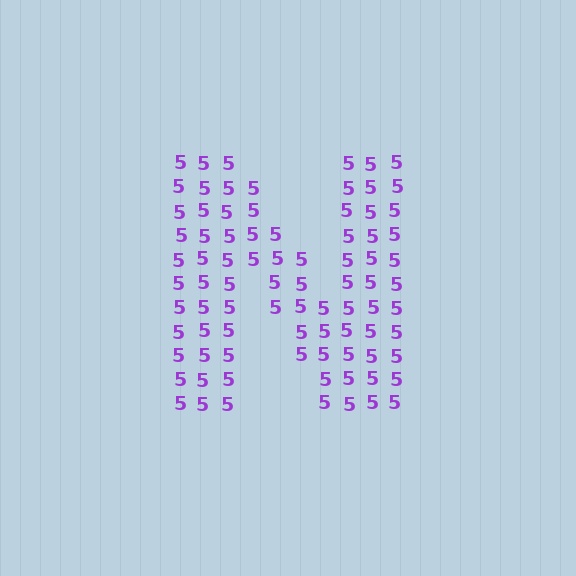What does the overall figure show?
The overall figure shows the letter N.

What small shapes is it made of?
It is made of small digit 5's.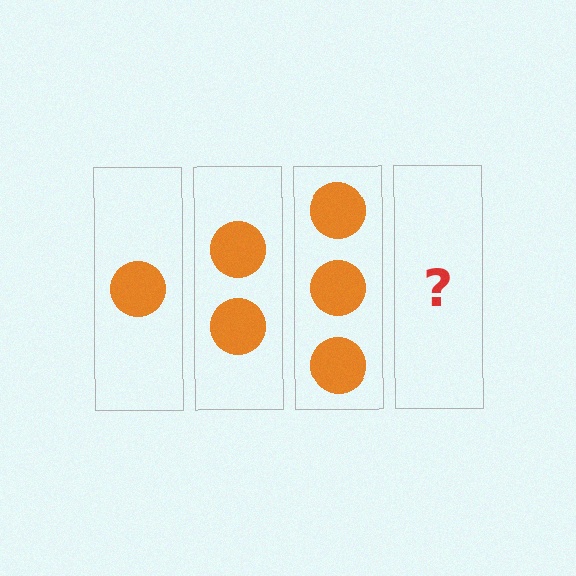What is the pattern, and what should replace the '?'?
The pattern is that each step adds one more circle. The '?' should be 4 circles.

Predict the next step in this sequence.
The next step is 4 circles.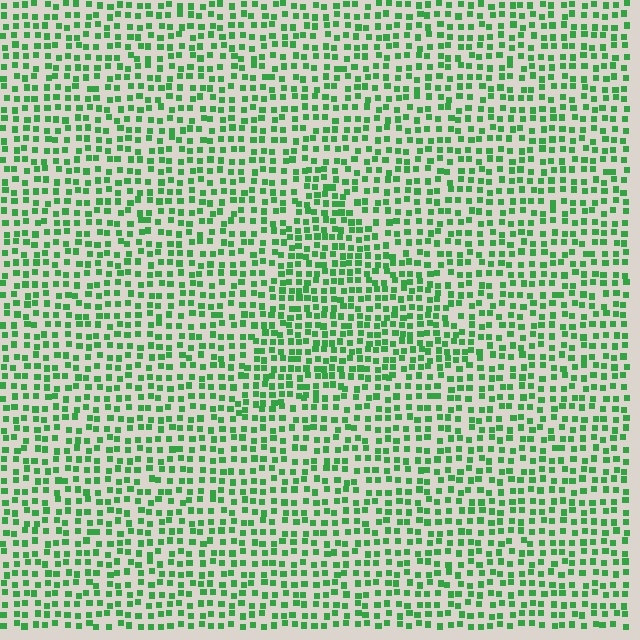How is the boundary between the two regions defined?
The boundary is defined by a change in element density (approximately 1.4x ratio). All elements are the same color, size, and shape.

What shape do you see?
I see a triangle.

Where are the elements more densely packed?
The elements are more densely packed inside the triangle boundary.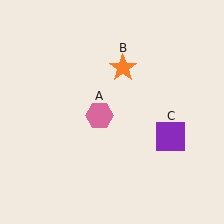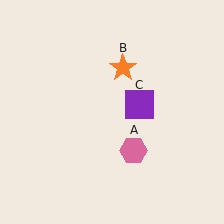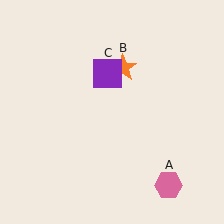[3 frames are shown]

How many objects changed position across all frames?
2 objects changed position: pink hexagon (object A), purple square (object C).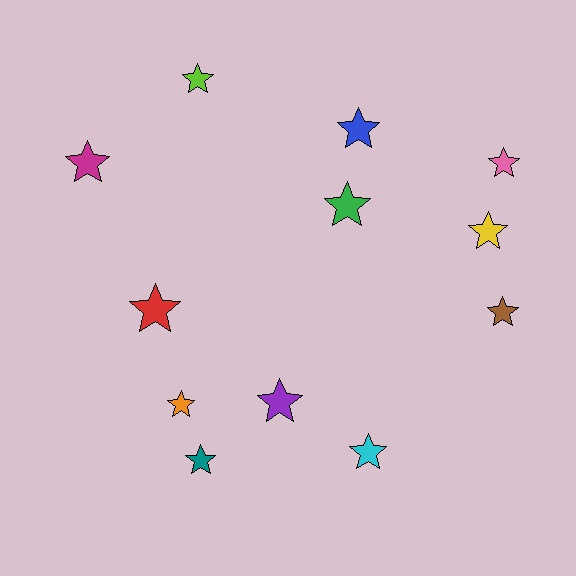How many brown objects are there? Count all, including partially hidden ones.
There is 1 brown object.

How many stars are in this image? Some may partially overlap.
There are 12 stars.